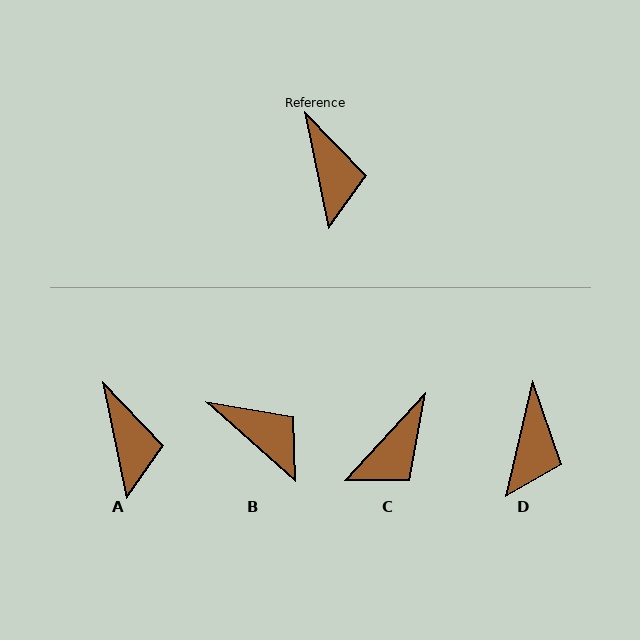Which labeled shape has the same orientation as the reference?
A.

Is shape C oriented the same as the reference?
No, it is off by about 54 degrees.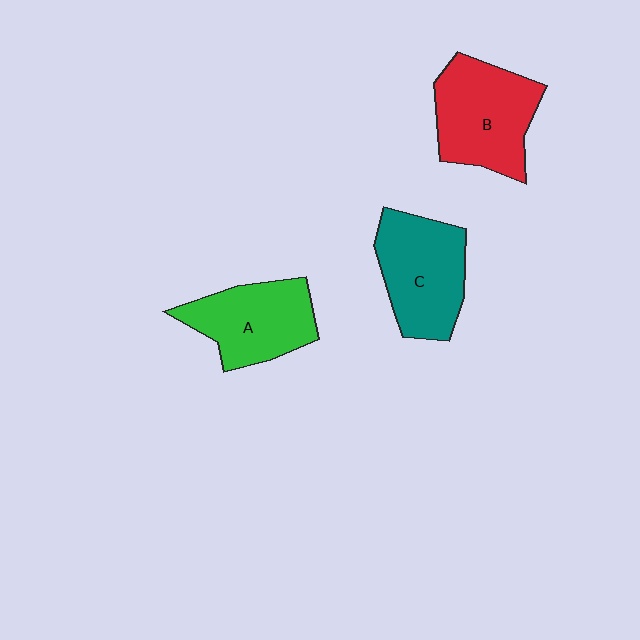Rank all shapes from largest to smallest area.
From largest to smallest: B (red), C (teal), A (green).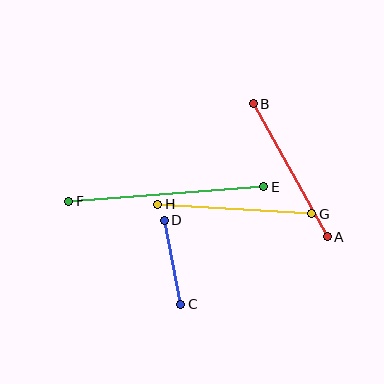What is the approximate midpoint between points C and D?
The midpoint is at approximately (172, 262) pixels.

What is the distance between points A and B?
The distance is approximately 152 pixels.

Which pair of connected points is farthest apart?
Points E and F are farthest apart.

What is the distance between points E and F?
The distance is approximately 196 pixels.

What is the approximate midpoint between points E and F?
The midpoint is at approximately (166, 194) pixels.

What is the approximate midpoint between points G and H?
The midpoint is at approximately (235, 209) pixels.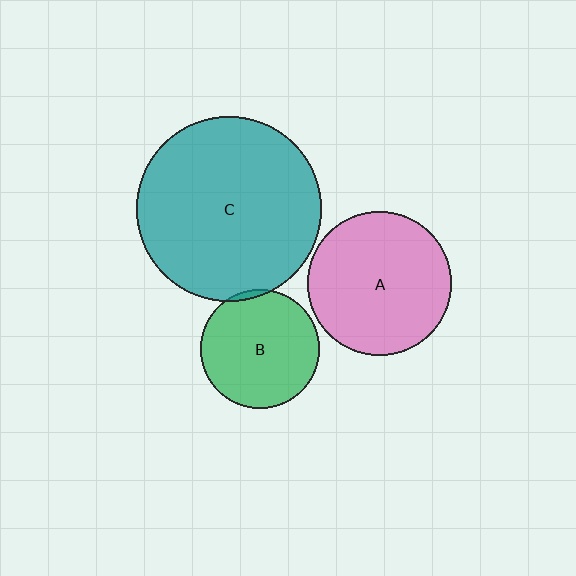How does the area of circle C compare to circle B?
Approximately 2.4 times.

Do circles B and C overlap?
Yes.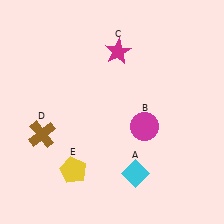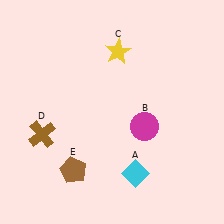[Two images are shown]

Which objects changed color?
C changed from magenta to yellow. E changed from yellow to brown.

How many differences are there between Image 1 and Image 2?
There are 2 differences between the two images.